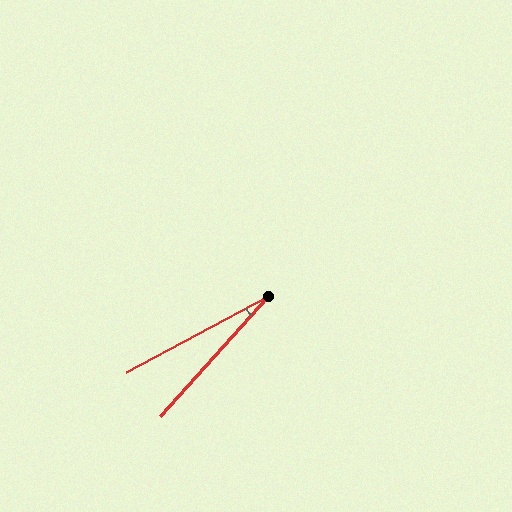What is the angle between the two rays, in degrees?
Approximately 20 degrees.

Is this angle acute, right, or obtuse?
It is acute.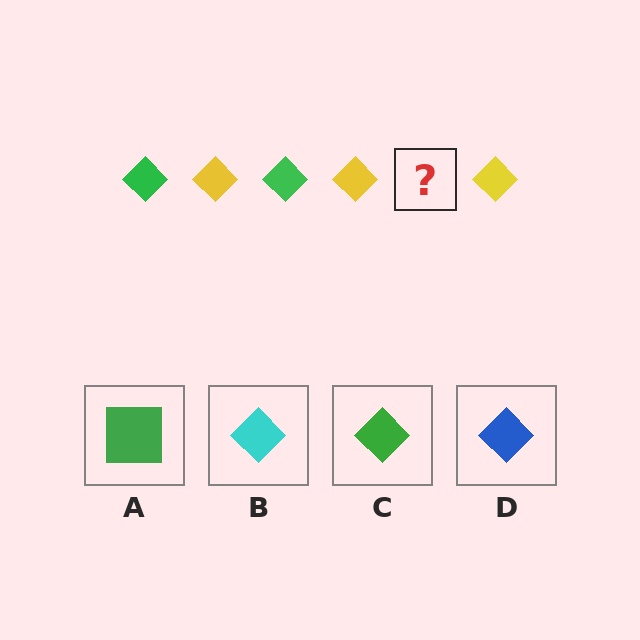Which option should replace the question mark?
Option C.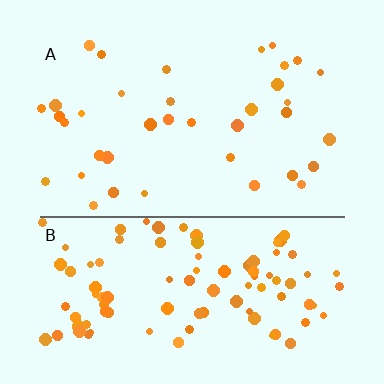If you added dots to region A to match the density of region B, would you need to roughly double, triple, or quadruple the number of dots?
Approximately triple.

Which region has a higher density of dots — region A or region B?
B (the bottom).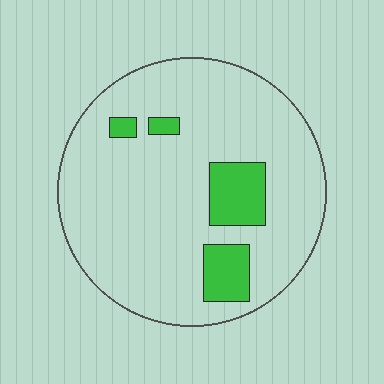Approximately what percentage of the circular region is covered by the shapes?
Approximately 15%.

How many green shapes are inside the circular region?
4.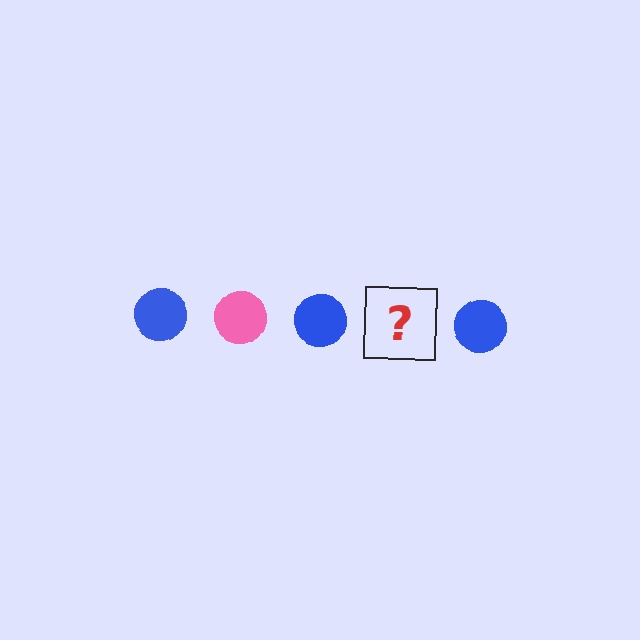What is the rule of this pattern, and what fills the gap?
The rule is that the pattern cycles through blue, pink circles. The gap should be filled with a pink circle.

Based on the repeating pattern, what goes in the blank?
The blank should be a pink circle.